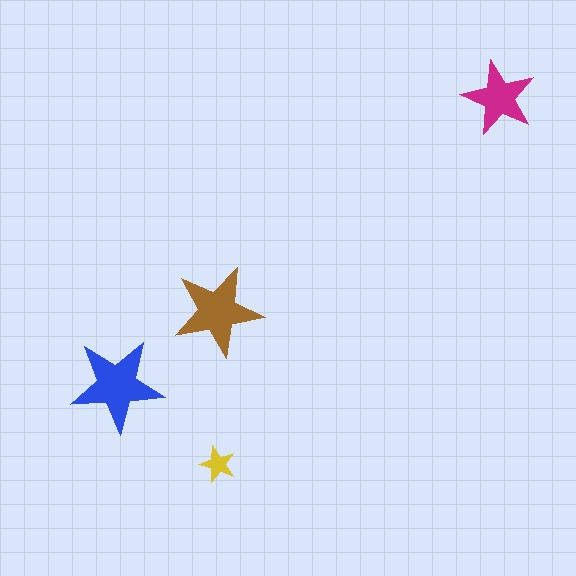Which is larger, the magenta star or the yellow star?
The magenta one.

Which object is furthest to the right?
The magenta star is rightmost.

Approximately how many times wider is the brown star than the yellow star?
About 2.5 times wider.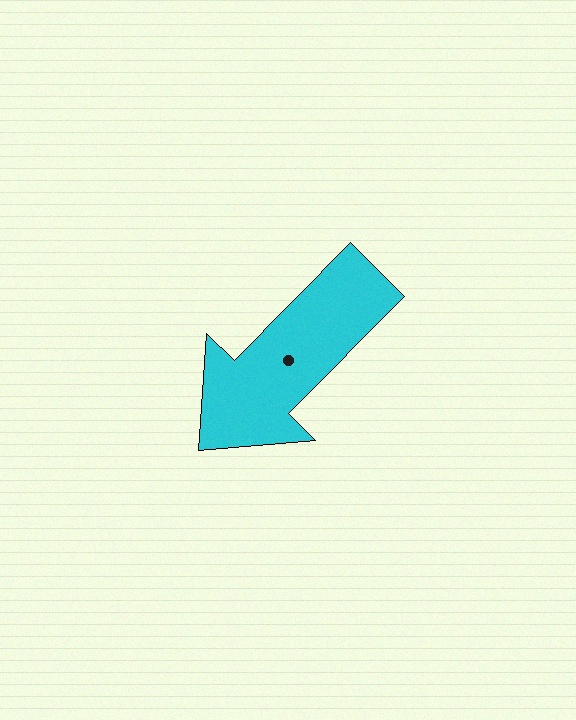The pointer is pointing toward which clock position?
Roughly 7 o'clock.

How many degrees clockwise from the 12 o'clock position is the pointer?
Approximately 225 degrees.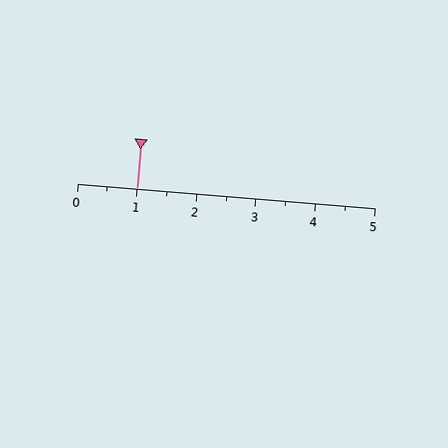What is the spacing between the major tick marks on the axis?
The major ticks are spaced 1 apart.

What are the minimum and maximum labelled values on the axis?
The axis runs from 0 to 5.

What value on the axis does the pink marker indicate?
The marker indicates approximately 1.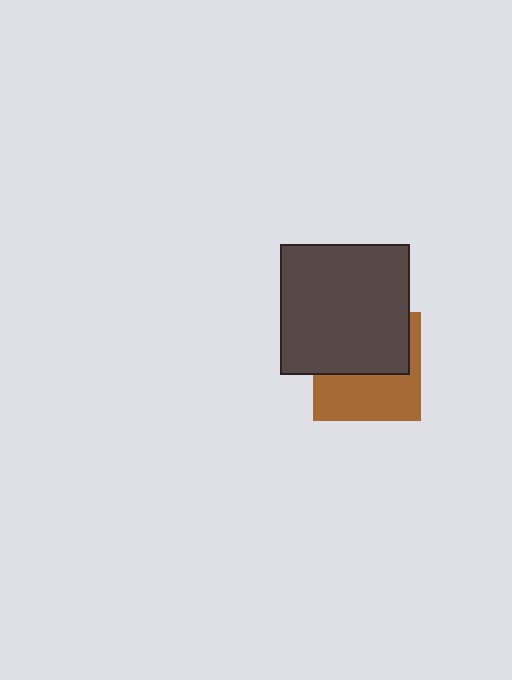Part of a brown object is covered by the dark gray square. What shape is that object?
It is a square.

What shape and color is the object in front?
The object in front is a dark gray square.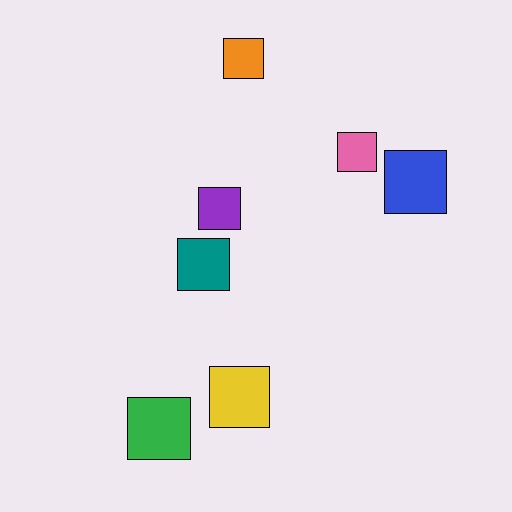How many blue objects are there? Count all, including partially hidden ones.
There is 1 blue object.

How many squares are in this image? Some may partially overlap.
There are 7 squares.